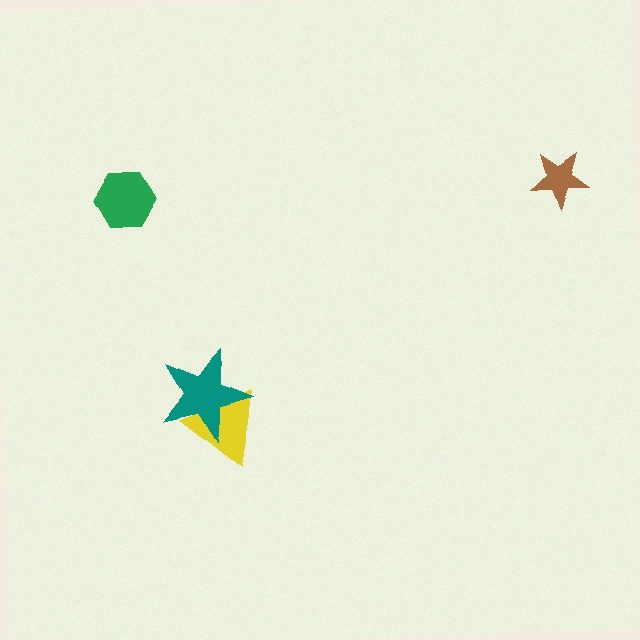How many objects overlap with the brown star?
0 objects overlap with the brown star.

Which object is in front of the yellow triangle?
The teal star is in front of the yellow triangle.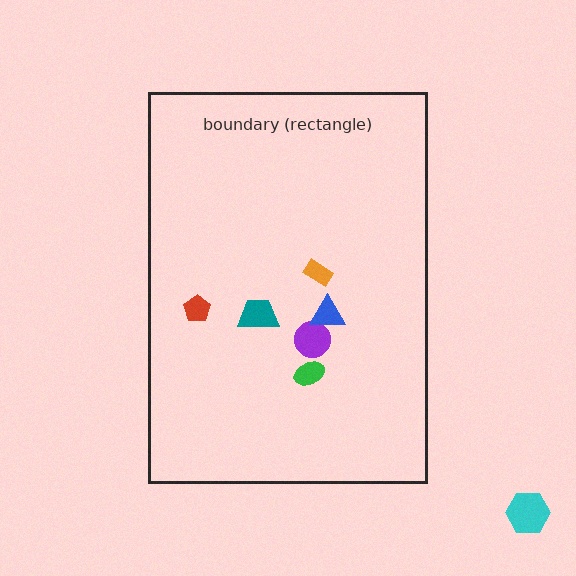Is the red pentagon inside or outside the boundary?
Inside.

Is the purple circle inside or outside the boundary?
Inside.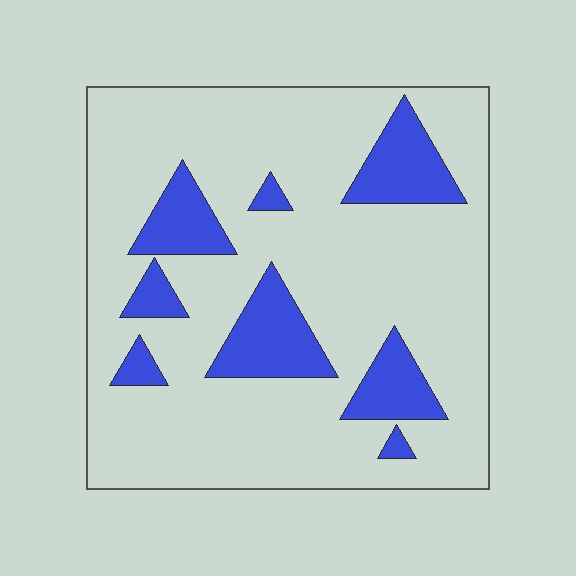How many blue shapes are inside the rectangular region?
8.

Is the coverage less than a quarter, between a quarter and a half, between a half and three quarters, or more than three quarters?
Less than a quarter.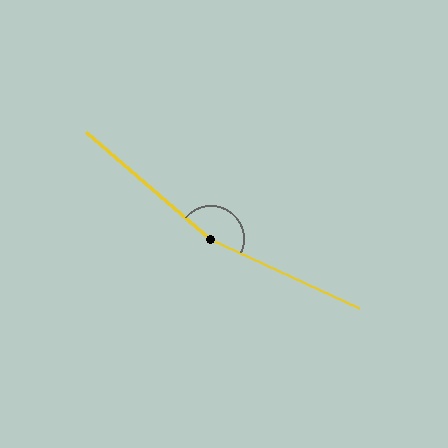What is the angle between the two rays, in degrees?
Approximately 164 degrees.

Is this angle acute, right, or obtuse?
It is obtuse.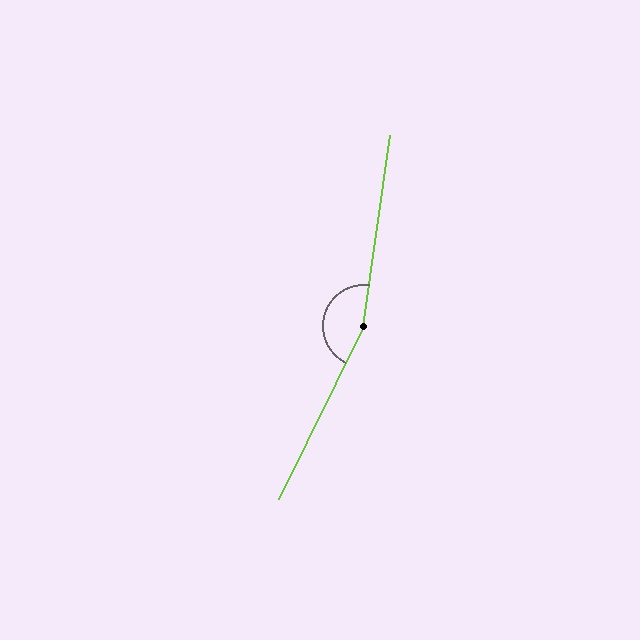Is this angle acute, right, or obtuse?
It is obtuse.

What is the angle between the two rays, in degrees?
Approximately 162 degrees.